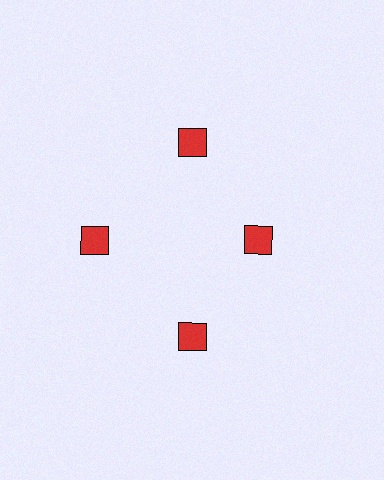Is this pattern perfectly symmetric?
No. The 4 red diamonds are arranged in a ring, but one element near the 3 o'clock position is pulled inward toward the center, breaking the 4-fold rotational symmetry.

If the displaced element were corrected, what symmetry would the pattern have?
It would have 4-fold rotational symmetry — the pattern would map onto itself every 90 degrees.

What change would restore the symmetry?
The symmetry would be restored by moving it outward, back onto the ring so that all 4 diamonds sit at equal angles and equal distance from the center.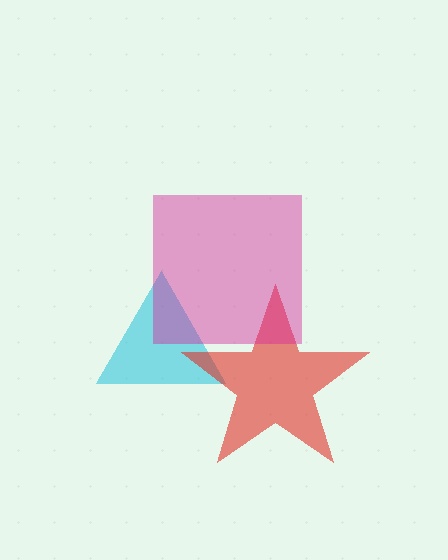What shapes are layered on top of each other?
The layered shapes are: a cyan triangle, a red star, a magenta square.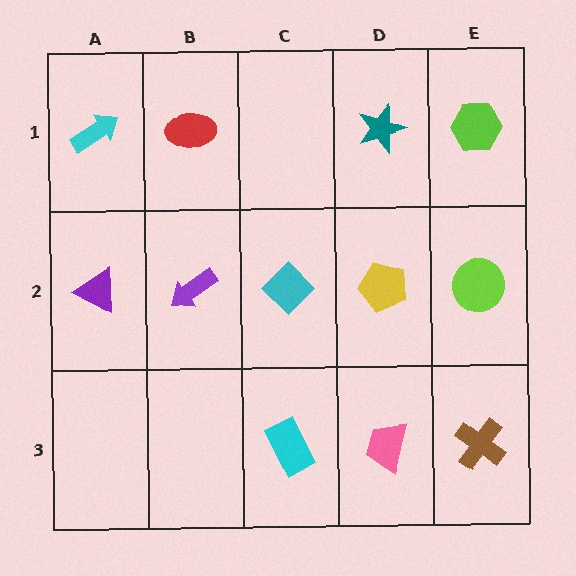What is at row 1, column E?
A lime hexagon.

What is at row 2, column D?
A yellow pentagon.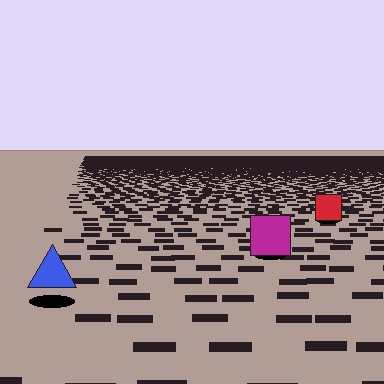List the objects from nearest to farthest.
From nearest to farthest: the blue triangle, the magenta square, the red square.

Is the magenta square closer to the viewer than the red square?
Yes. The magenta square is closer — you can tell from the texture gradient: the ground texture is coarser near it.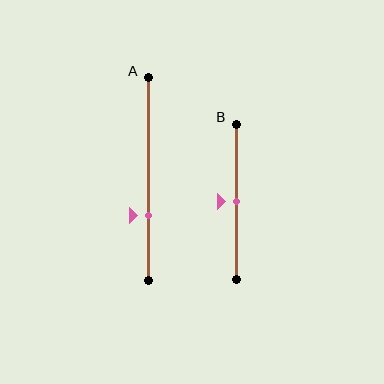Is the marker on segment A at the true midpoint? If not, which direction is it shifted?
No, the marker on segment A is shifted downward by about 18% of the segment length.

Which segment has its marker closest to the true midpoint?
Segment B has its marker closest to the true midpoint.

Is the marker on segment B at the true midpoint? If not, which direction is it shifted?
Yes, the marker on segment B is at the true midpoint.